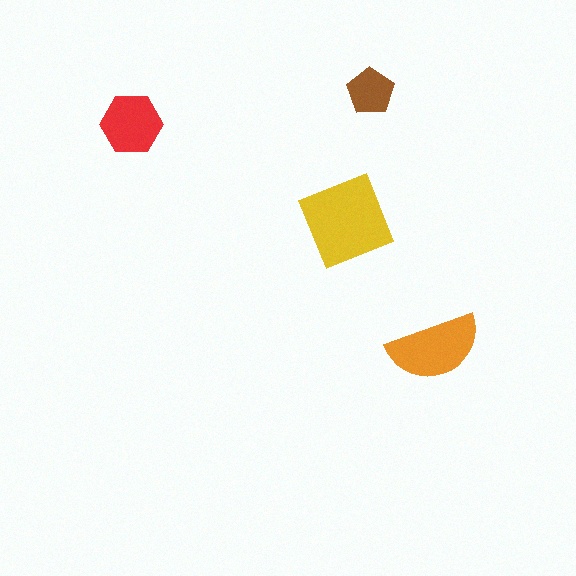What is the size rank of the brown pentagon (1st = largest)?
4th.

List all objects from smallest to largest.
The brown pentagon, the red hexagon, the orange semicircle, the yellow diamond.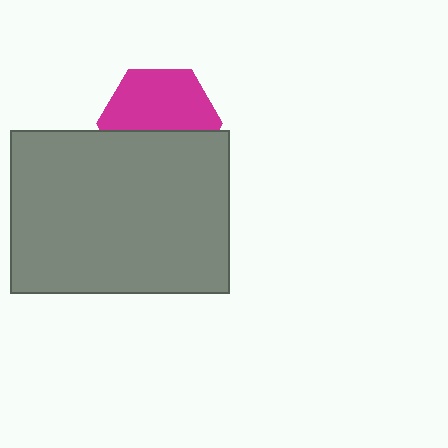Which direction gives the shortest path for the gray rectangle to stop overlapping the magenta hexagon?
Moving down gives the shortest separation.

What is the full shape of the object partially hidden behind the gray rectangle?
The partially hidden object is a magenta hexagon.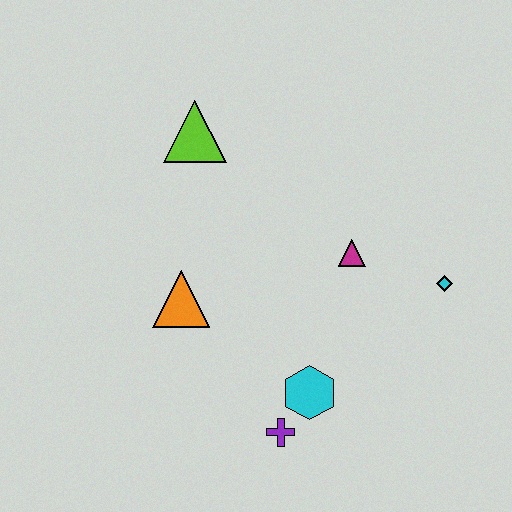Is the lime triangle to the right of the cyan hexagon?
No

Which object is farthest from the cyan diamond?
The lime triangle is farthest from the cyan diamond.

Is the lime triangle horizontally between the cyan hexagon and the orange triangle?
Yes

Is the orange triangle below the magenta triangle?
Yes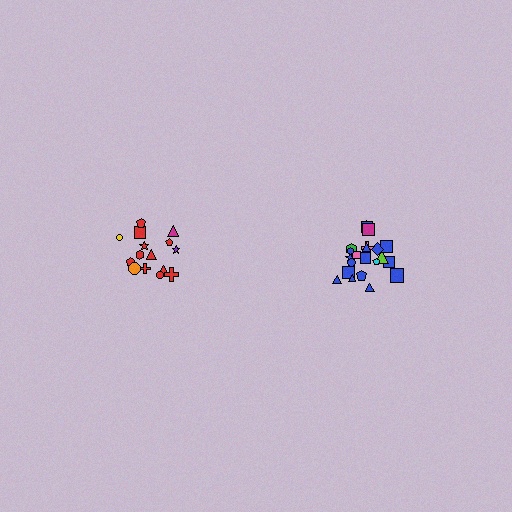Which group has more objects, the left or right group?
The right group.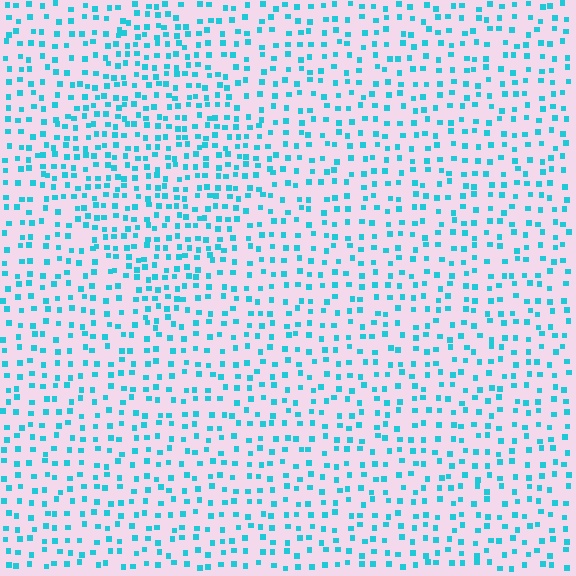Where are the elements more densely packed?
The elements are more densely packed inside the diamond boundary.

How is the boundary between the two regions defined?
The boundary is defined by a change in element density (approximately 1.6x ratio). All elements are the same color, size, and shape.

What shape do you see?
I see a diamond.